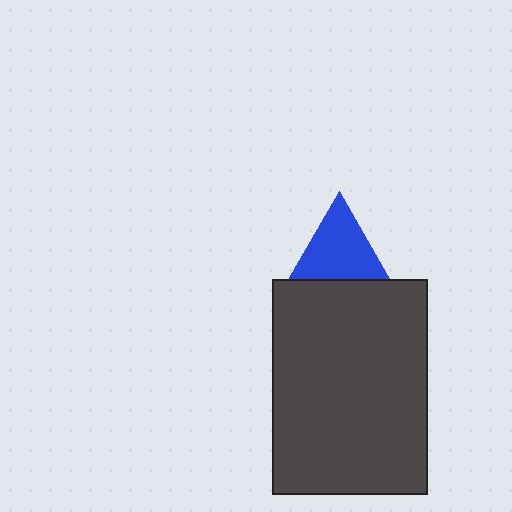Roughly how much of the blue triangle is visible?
About half of it is visible (roughly 62%).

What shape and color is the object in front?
The object in front is a dark gray rectangle.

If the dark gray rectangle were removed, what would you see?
You would see the complete blue triangle.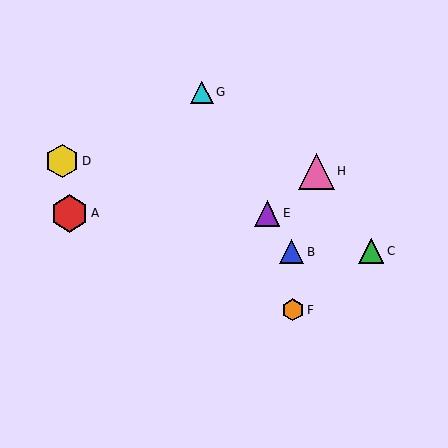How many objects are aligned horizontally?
2 objects (A, E) are aligned horizontally.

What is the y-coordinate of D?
Object D is at y≈161.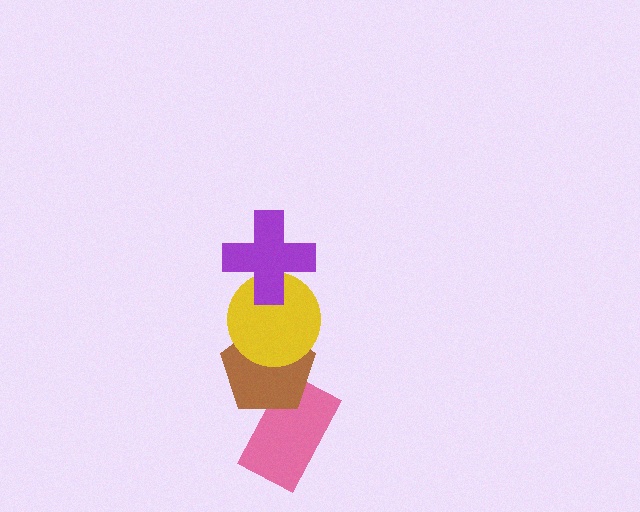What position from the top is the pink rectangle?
The pink rectangle is 4th from the top.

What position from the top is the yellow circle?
The yellow circle is 2nd from the top.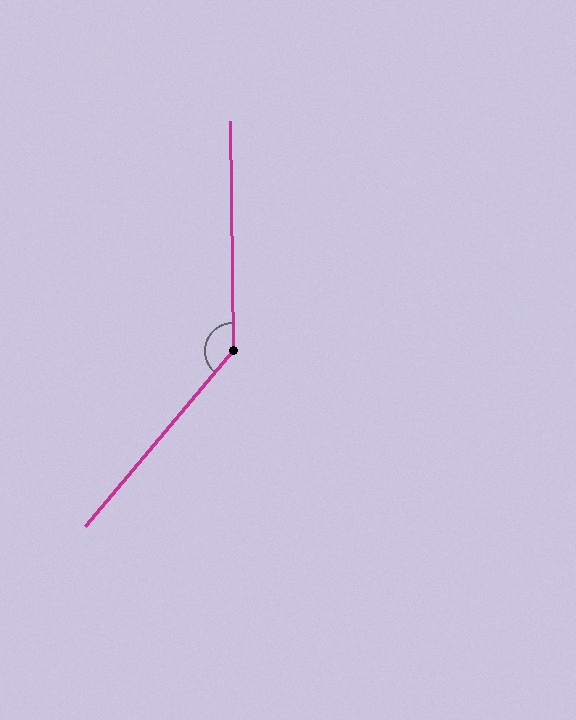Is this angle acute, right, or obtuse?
It is obtuse.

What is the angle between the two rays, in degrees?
Approximately 139 degrees.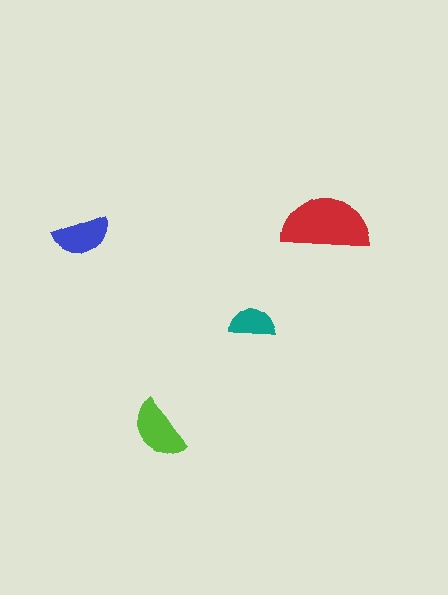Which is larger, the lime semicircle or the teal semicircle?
The lime one.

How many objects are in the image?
There are 4 objects in the image.